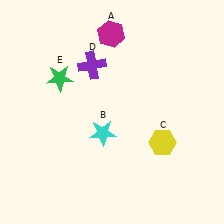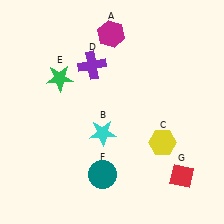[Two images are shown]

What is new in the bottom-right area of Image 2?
A red diamond (G) was added in the bottom-right area of Image 2.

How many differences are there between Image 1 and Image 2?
There are 2 differences between the two images.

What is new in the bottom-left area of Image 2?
A teal circle (F) was added in the bottom-left area of Image 2.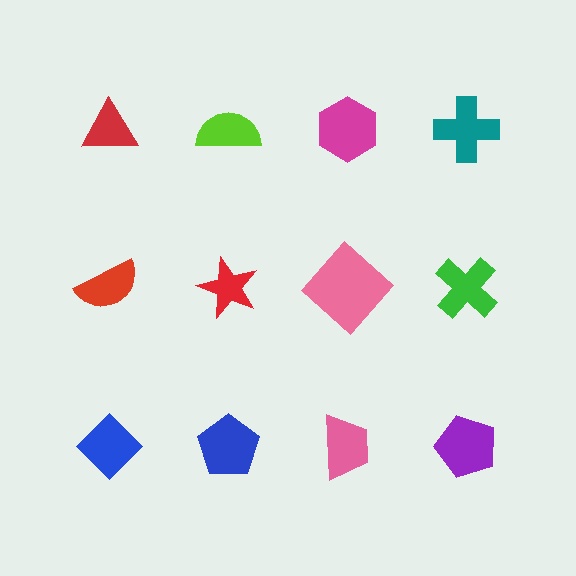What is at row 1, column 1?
A red triangle.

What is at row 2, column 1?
A red semicircle.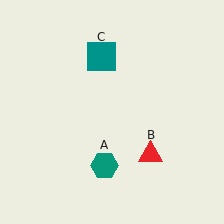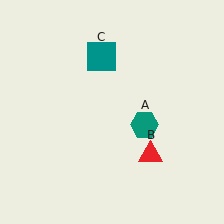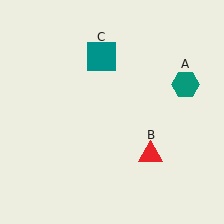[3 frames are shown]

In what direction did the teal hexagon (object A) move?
The teal hexagon (object A) moved up and to the right.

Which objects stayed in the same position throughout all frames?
Red triangle (object B) and teal square (object C) remained stationary.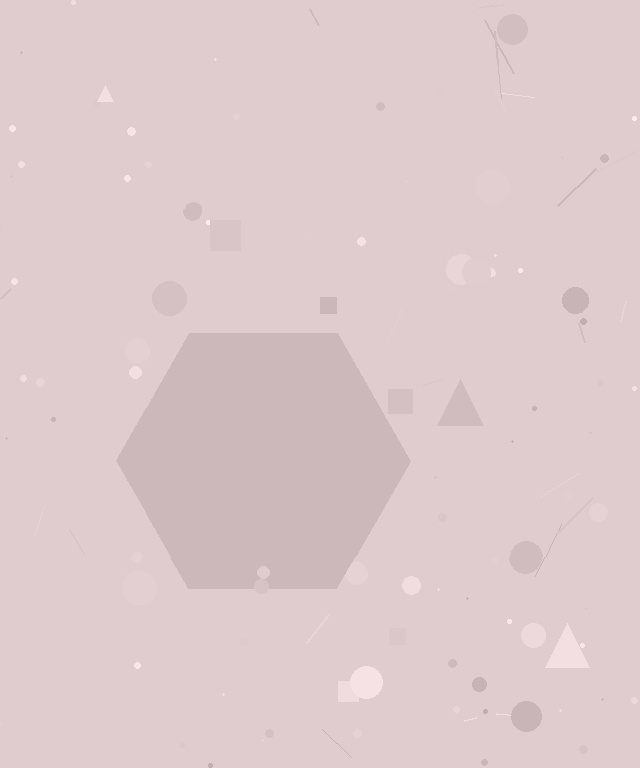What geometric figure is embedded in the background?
A hexagon is embedded in the background.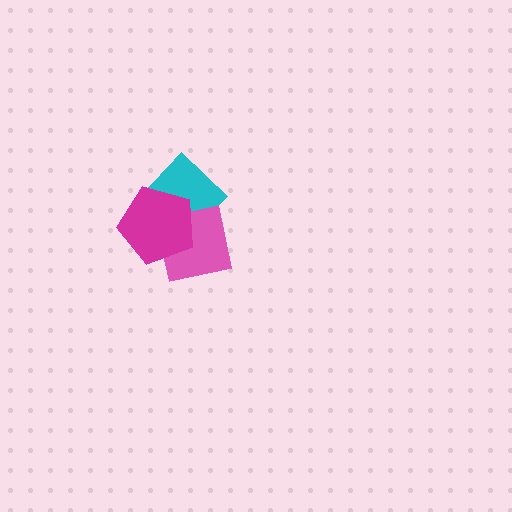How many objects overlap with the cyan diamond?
2 objects overlap with the cyan diamond.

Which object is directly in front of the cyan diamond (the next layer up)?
The pink square is directly in front of the cyan diamond.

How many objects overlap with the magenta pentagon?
2 objects overlap with the magenta pentagon.